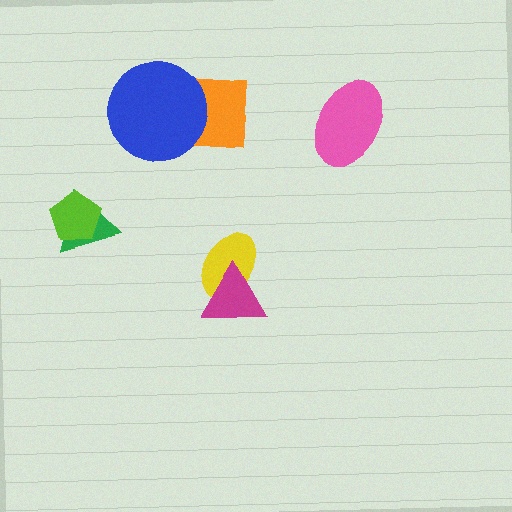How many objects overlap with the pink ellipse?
0 objects overlap with the pink ellipse.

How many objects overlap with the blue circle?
1 object overlaps with the blue circle.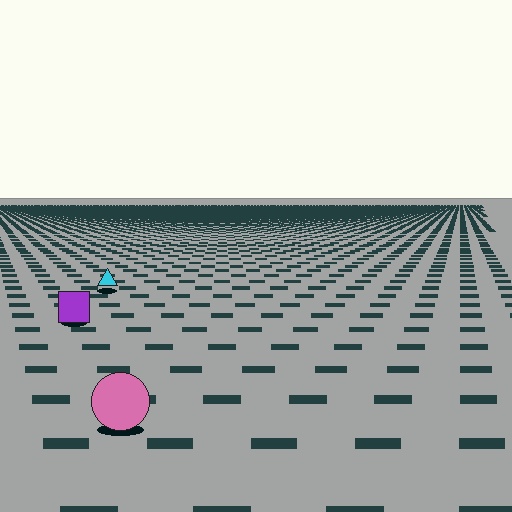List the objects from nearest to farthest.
From nearest to farthest: the pink circle, the purple square, the cyan triangle.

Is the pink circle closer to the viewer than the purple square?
Yes. The pink circle is closer — you can tell from the texture gradient: the ground texture is coarser near it.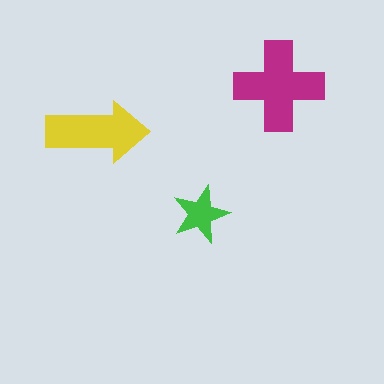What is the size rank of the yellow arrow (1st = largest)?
2nd.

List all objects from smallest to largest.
The green star, the yellow arrow, the magenta cross.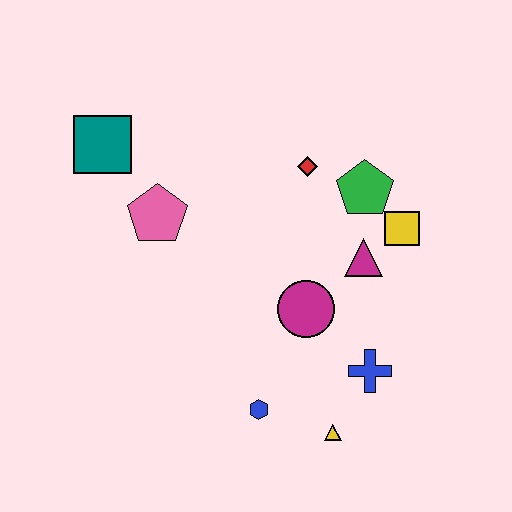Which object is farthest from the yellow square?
The teal square is farthest from the yellow square.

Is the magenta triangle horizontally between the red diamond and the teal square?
No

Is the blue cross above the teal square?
No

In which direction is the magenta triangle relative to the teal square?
The magenta triangle is to the right of the teal square.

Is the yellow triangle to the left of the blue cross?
Yes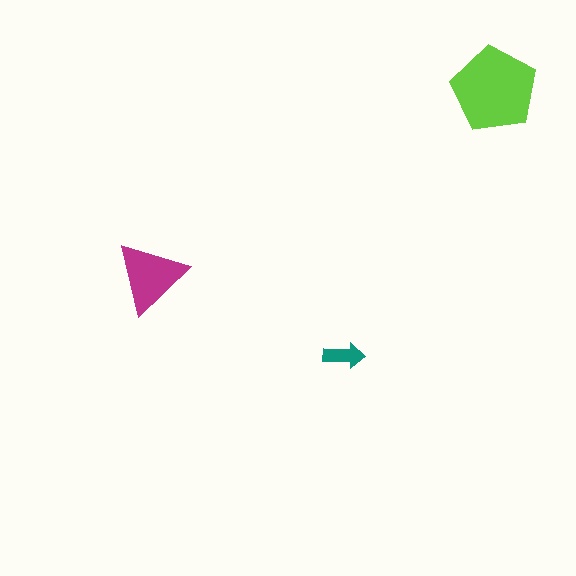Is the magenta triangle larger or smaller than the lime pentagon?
Smaller.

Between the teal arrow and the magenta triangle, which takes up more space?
The magenta triangle.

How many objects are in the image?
There are 3 objects in the image.